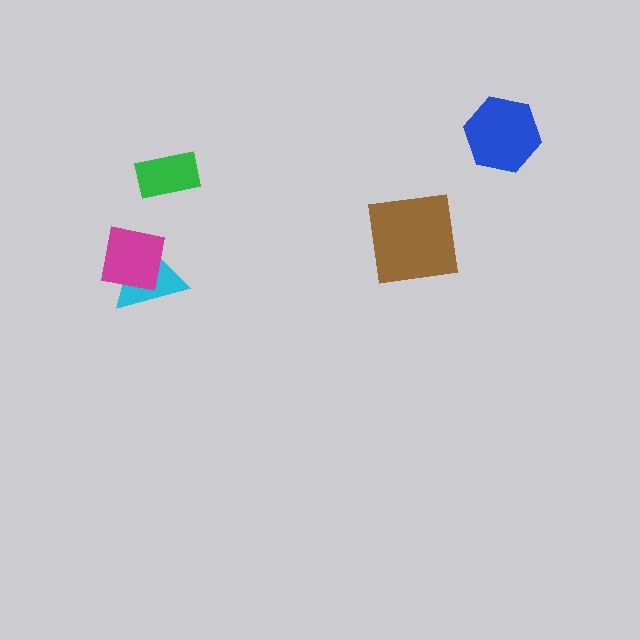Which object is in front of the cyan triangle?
The magenta square is in front of the cyan triangle.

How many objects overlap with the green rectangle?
0 objects overlap with the green rectangle.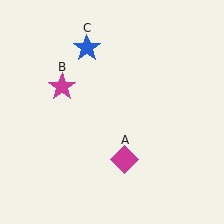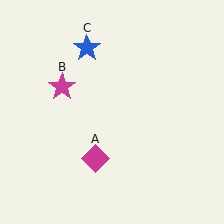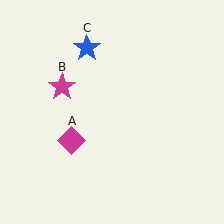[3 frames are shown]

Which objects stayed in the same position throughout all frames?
Magenta star (object B) and blue star (object C) remained stationary.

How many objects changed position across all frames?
1 object changed position: magenta diamond (object A).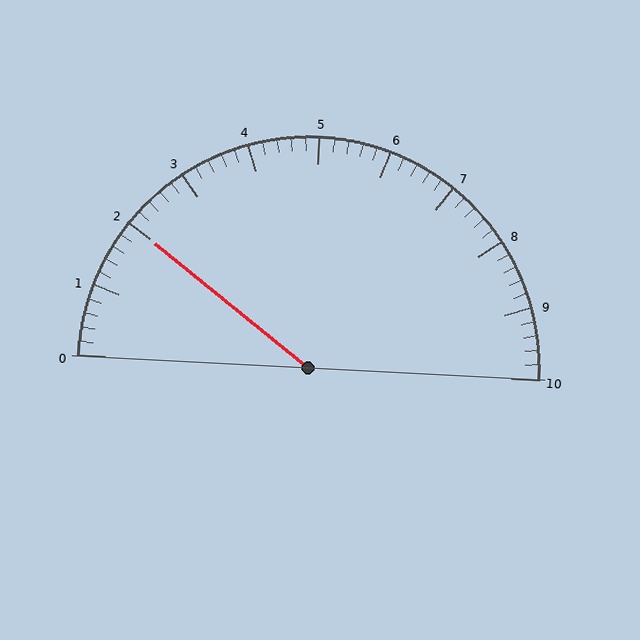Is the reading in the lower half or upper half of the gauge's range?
The reading is in the lower half of the range (0 to 10).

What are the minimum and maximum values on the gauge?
The gauge ranges from 0 to 10.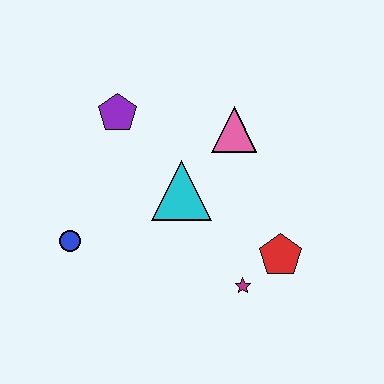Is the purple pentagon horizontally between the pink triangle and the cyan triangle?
No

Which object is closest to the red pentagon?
The magenta star is closest to the red pentagon.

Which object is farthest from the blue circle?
The red pentagon is farthest from the blue circle.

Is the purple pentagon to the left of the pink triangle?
Yes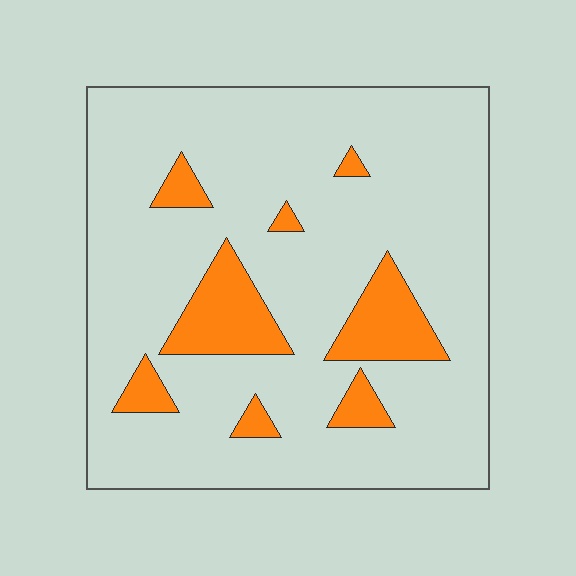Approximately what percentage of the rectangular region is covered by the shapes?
Approximately 15%.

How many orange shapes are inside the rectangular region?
8.